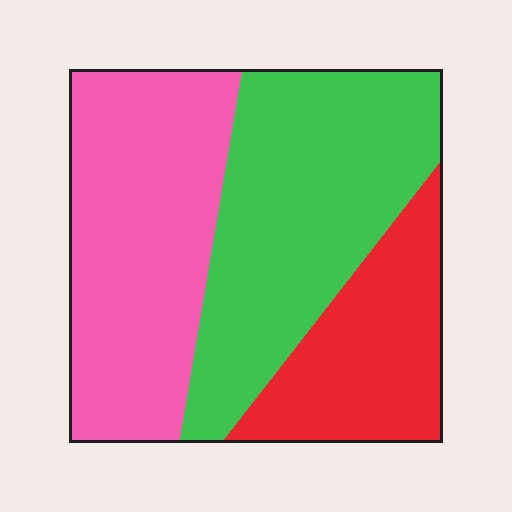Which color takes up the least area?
Red, at roughly 25%.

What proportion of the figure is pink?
Pink takes up about three eighths (3/8) of the figure.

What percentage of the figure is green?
Green covers 40% of the figure.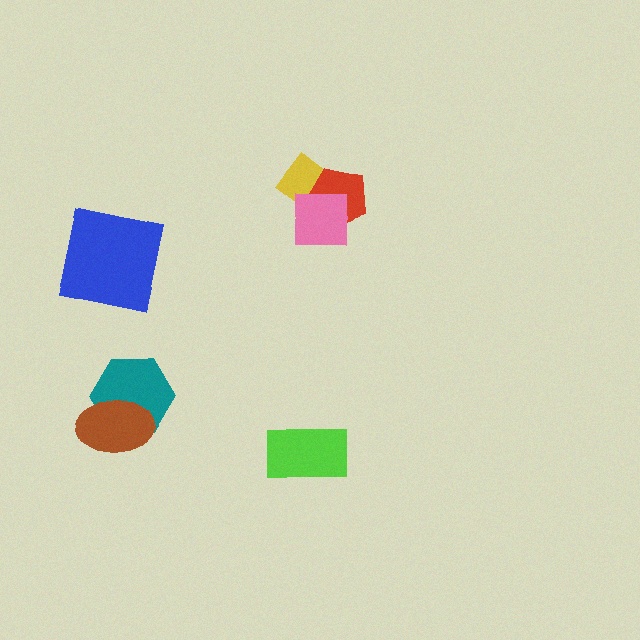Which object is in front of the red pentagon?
The pink square is in front of the red pentagon.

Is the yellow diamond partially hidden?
Yes, it is partially covered by another shape.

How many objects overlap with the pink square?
2 objects overlap with the pink square.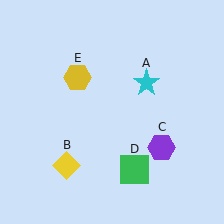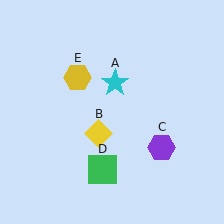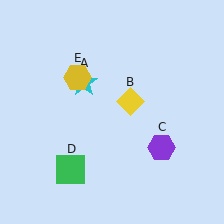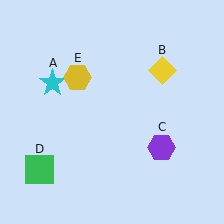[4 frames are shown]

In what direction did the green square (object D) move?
The green square (object D) moved left.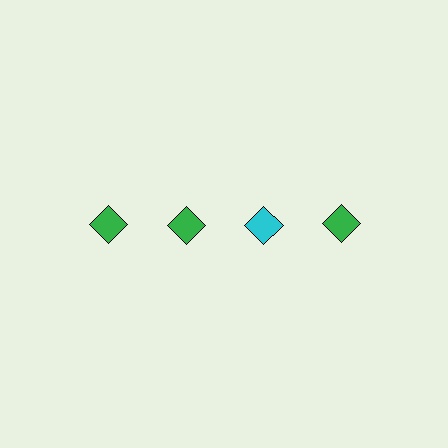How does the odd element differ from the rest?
It has a different color: cyan instead of green.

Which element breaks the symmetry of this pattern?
The cyan diamond in the top row, center column breaks the symmetry. All other shapes are green diamonds.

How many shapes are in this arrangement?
There are 4 shapes arranged in a grid pattern.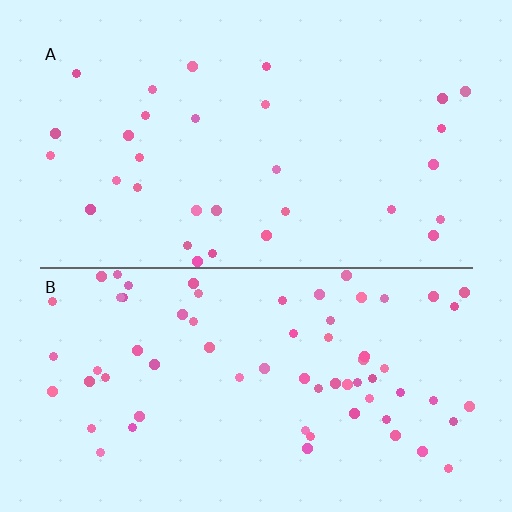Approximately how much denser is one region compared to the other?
Approximately 2.2× — region B over region A.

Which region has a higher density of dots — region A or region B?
B (the bottom).